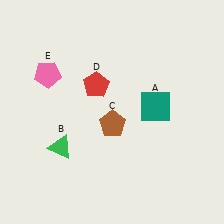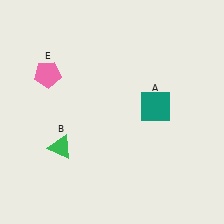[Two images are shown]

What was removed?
The brown pentagon (C), the red pentagon (D) were removed in Image 2.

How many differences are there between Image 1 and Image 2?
There are 2 differences between the two images.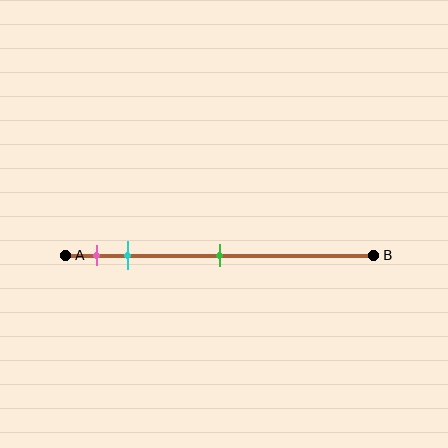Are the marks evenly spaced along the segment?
No, the marks are not evenly spaced.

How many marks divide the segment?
There are 3 marks dividing the segment.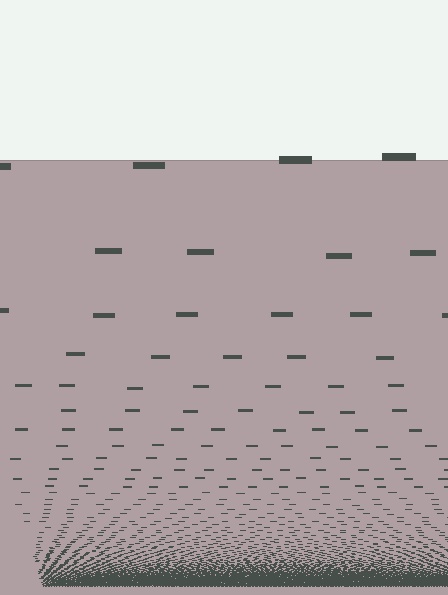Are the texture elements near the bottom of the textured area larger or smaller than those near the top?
Smaller. The gradient is inverted — elements near the bottom are smaller and denser.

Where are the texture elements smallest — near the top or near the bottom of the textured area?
Near the bottom.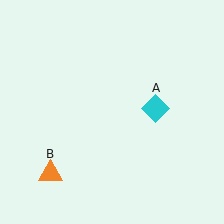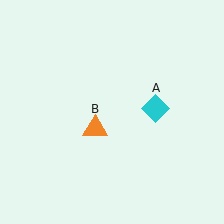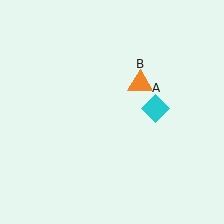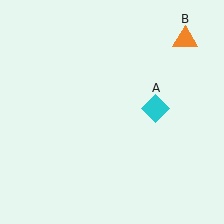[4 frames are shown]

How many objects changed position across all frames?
1 object changed position: orange triangle (object B).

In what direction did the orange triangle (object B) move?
The orange triangle (object B) moved up and to the right.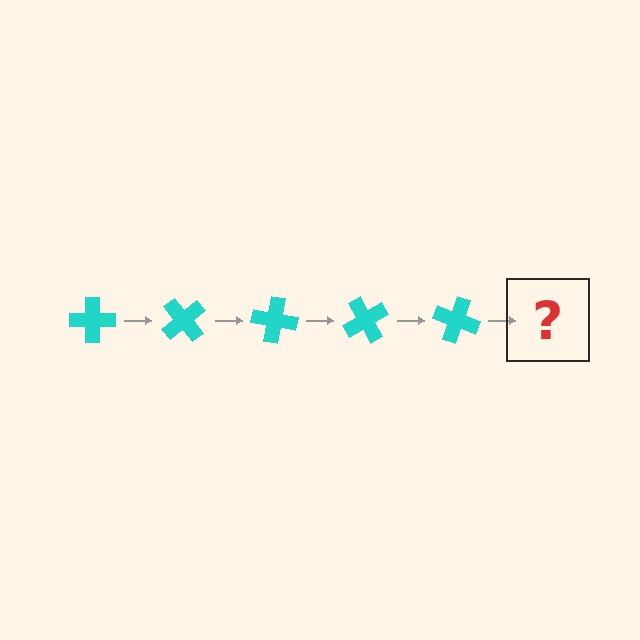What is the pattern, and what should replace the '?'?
The pattern is that the cross rotates 50 degrees each step. The '?' should be a cyan cross rotated 250 degrees.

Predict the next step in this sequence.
The next step is a cyan cross rotated 250 degrees.